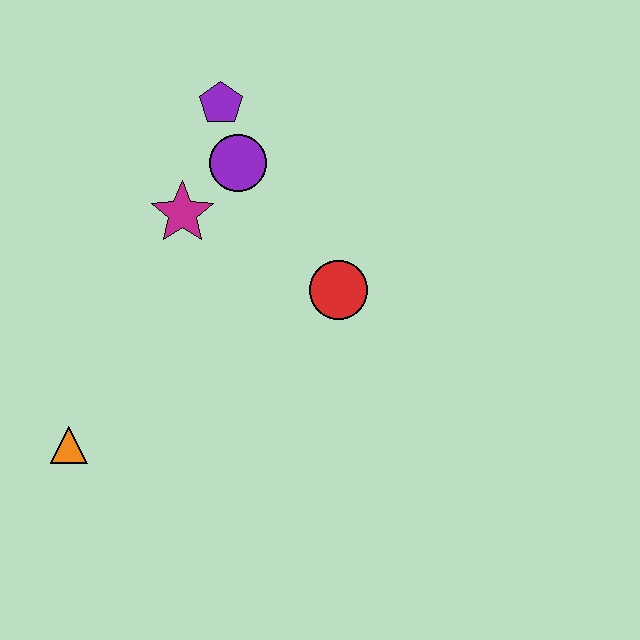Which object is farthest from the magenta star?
The orange triangle is farthest from the magenta star.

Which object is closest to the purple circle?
The purple pentagon is closest to the purple circle.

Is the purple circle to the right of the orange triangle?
Yes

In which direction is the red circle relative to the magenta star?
The red circle is to the right of the magenta star.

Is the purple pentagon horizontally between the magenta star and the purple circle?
Yes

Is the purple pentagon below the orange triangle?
No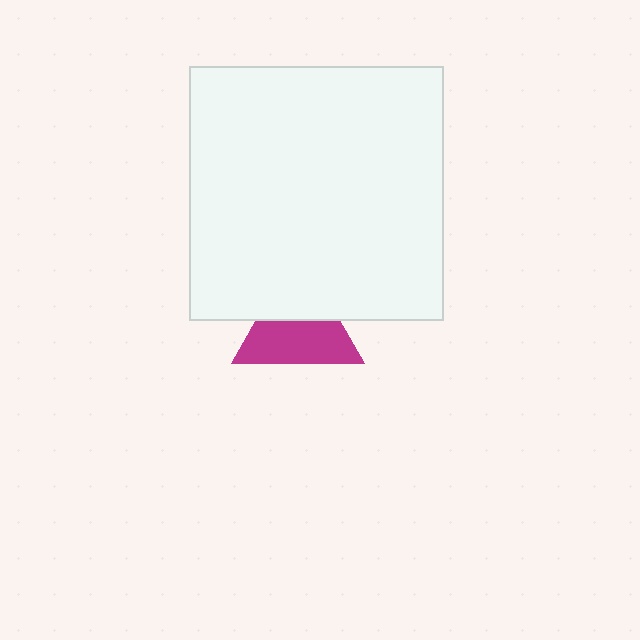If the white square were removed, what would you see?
You would see the complete magenta triangle.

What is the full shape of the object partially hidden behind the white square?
The partially hidden object is a magenta triangle.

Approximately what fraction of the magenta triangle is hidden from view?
Roughly 41% of the magenta triangle is hidden behind the white square.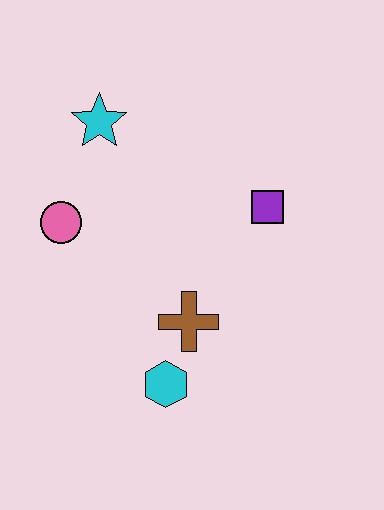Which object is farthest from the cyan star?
The cyan hexagon is farthest from the cyan star.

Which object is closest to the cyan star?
The pink circle is closest to the cyan star.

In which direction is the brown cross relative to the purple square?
The brown cross is below the purple square.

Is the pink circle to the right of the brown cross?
No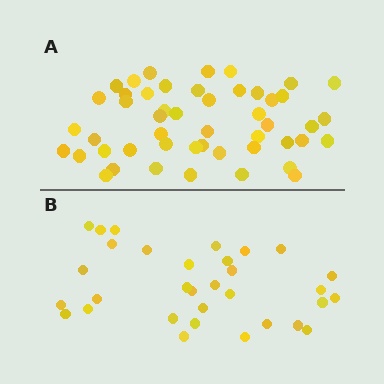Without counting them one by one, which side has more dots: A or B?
Region A (the top region) has more dots.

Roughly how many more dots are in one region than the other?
Region A has approximately 15 more dots than region B.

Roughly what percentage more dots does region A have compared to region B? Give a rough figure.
About 55% more.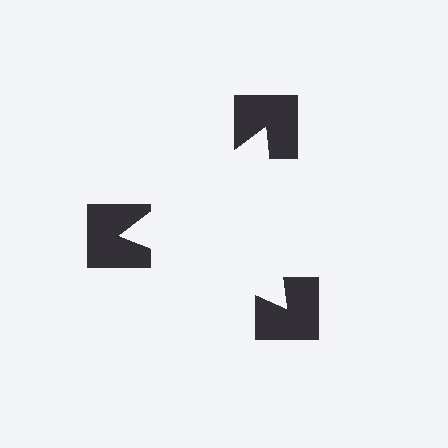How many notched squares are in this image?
There are 3 — one at each vertex of the illusory triangle.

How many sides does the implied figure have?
3 sides.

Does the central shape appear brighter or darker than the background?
It typically appears slightly brighter than the background, even though no actual brightness change is drawn.